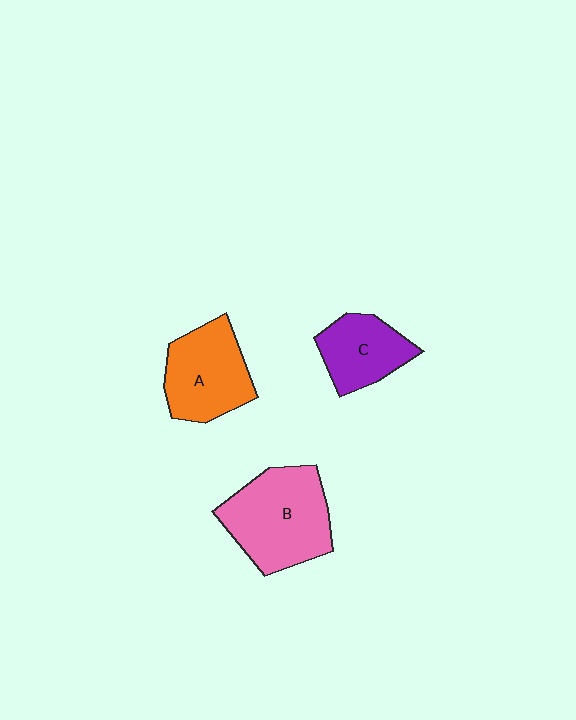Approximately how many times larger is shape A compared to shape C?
Approximately 1.3 times.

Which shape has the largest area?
Shape B (pink).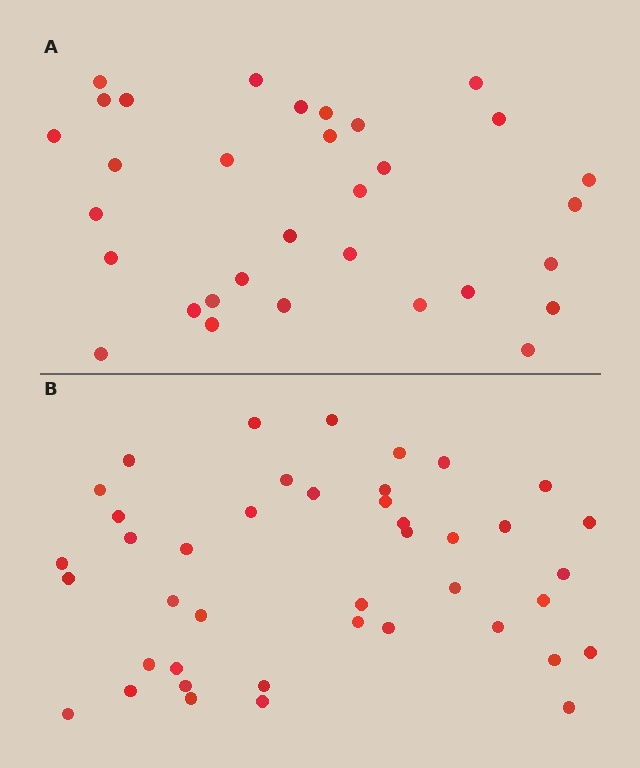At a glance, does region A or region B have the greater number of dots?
Region B (the bottom region) has more dots.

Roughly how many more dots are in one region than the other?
Region B has roughly 10 or so more dots than region A.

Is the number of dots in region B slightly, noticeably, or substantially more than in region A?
Region B has noticeably more, but not dramatically so. The ratio is roughly 1.3 to 1.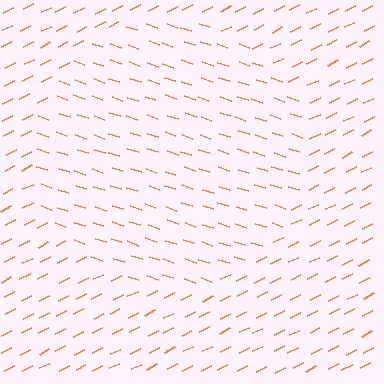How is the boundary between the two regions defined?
The boundary is defined purely by a change in line orientation (approximately 45 degrees difference). All lines are the same color and thickness.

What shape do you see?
I see a circle.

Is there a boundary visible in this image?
Yes, there is a texture boundary formed by a change in line orientation.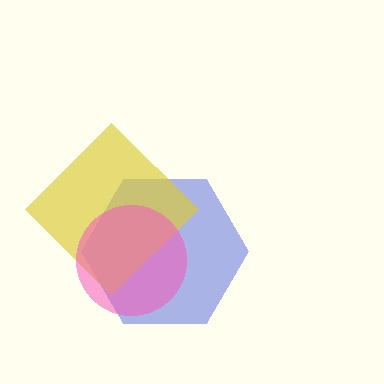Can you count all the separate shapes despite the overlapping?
Yes, there are 3 separate shapes.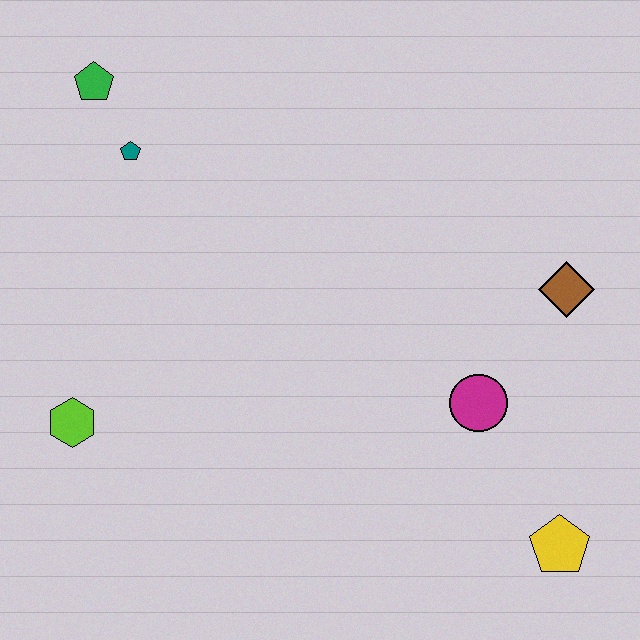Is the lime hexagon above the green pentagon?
No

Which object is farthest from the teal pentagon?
The yellow pentagon is farthest from the teal pentagon.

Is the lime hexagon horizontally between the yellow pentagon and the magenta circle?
No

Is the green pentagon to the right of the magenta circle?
No